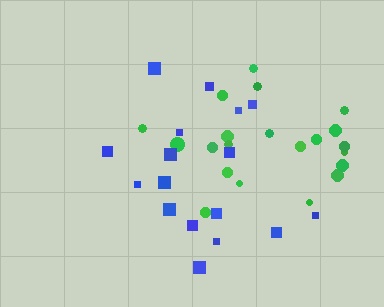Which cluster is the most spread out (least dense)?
Blue.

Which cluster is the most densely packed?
Green.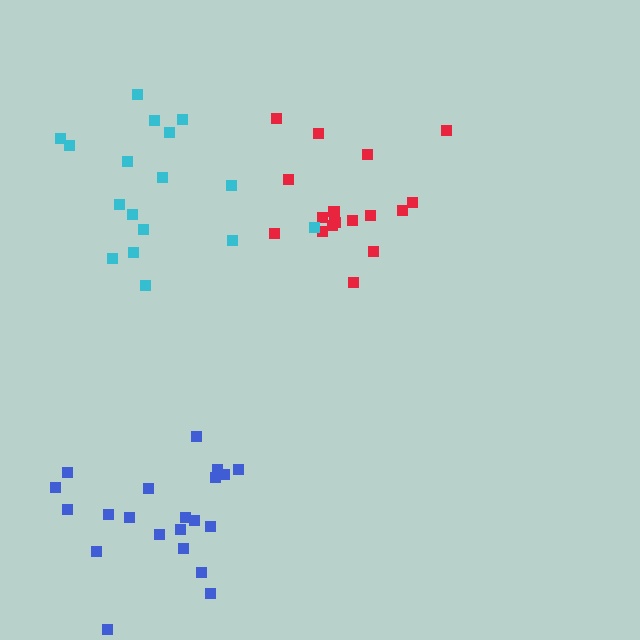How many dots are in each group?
Group 1: 17 dots, Group 2: 17 dots, Group 3: 21 dots (55 total).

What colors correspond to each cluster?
The clusters are colored: red, cyan, blue.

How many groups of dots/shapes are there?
There are 3 groups.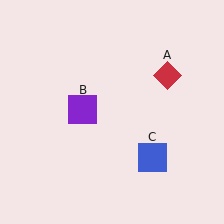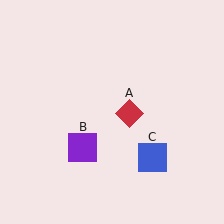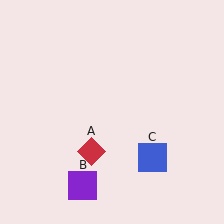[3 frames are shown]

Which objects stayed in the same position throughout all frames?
Blue square (object C) remained stationary.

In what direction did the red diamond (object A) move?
The red diamond (object A) moved down and to the left.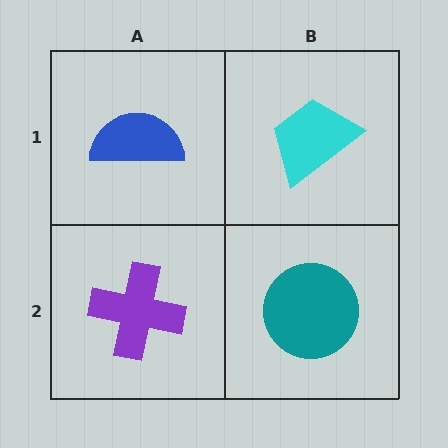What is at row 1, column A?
A blue semicircle.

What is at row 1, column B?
A cyan trapezoid.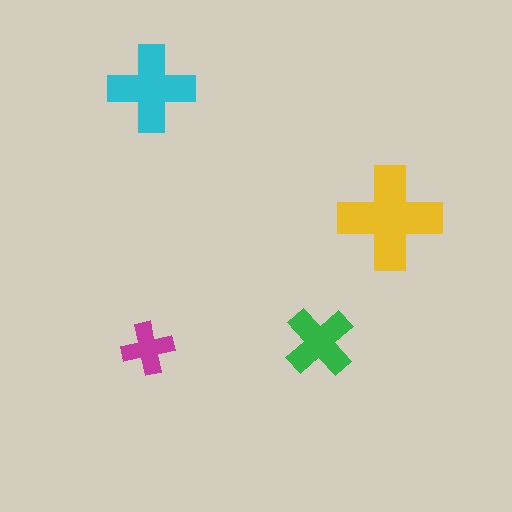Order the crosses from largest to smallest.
the yellow one, the cyan one, the green one, the magenta one.